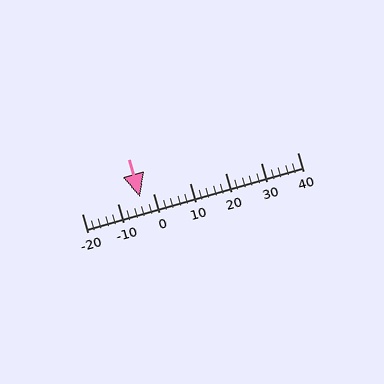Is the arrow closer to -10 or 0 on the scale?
The arrow is closer to 0.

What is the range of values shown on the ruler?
The ruler shows values from -20 to 40.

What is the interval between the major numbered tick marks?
The major tick marks are spaced 10 units apart.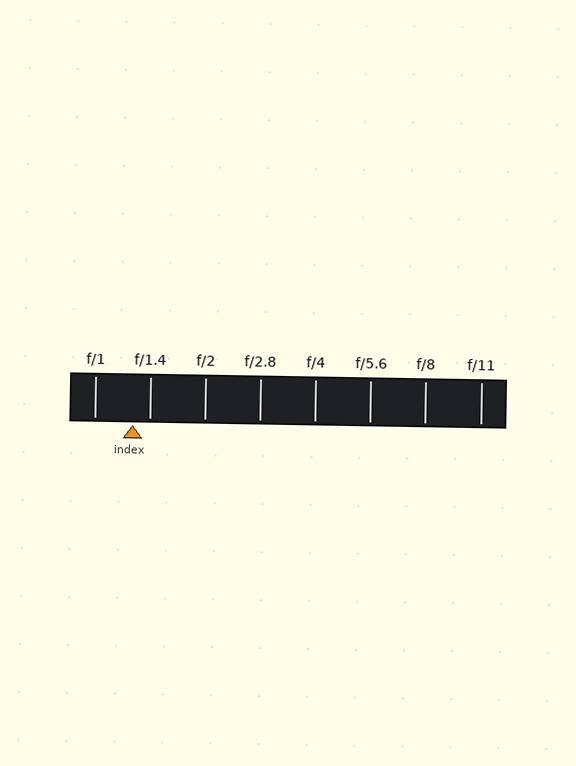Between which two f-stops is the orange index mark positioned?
The index mark is between f/1 and f/1.4.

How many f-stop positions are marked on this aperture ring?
There are 8 f-stop positions marked.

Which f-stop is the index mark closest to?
The index mark is closest to f/1.4.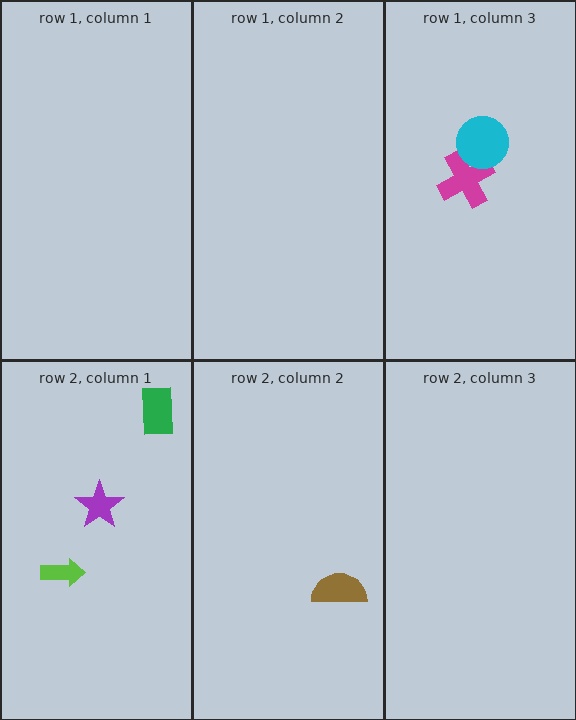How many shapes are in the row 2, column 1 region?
3.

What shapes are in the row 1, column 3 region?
The magenta cross, the cyan circle.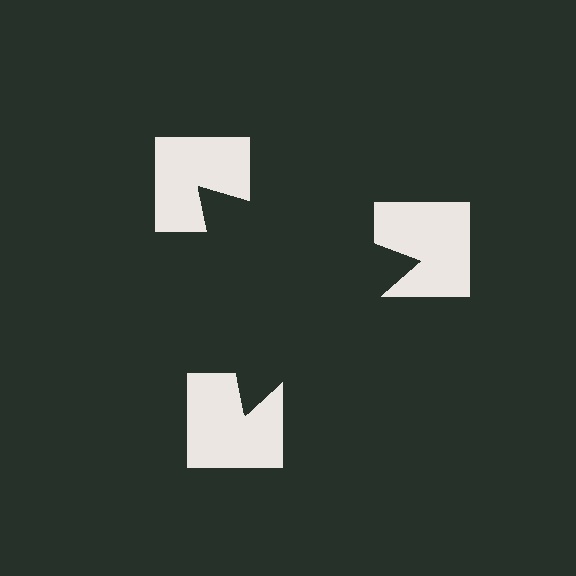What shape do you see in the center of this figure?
An illusory triangle — its edges are inferred from the aligned wedge cuts in the notched squares, not physically drawn.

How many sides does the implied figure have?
3 sides.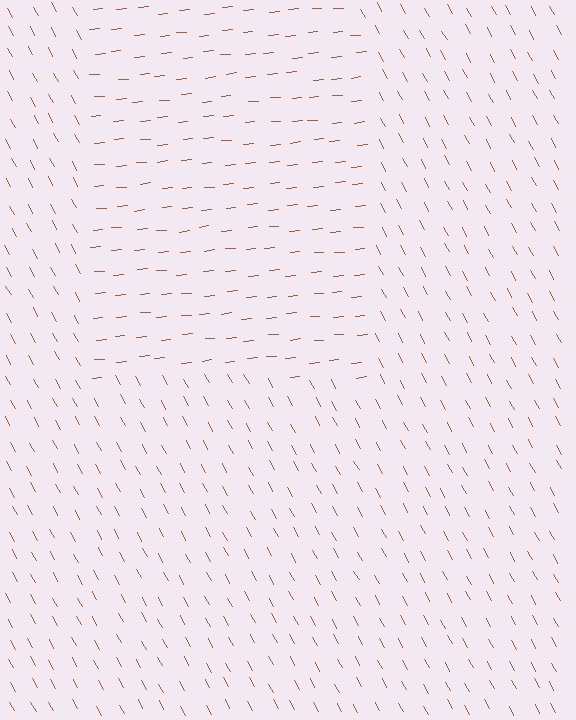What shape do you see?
I see a rectangle.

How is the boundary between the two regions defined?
The boundary is defined purely by a change in line orientation (approximately 66 degrees difference). All lines are the same color and thickness.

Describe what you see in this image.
The image is filled with small brown line segments. A rectangle region in the image has lines oriented differently from the surrounding lines, creating a visible texture boundary.